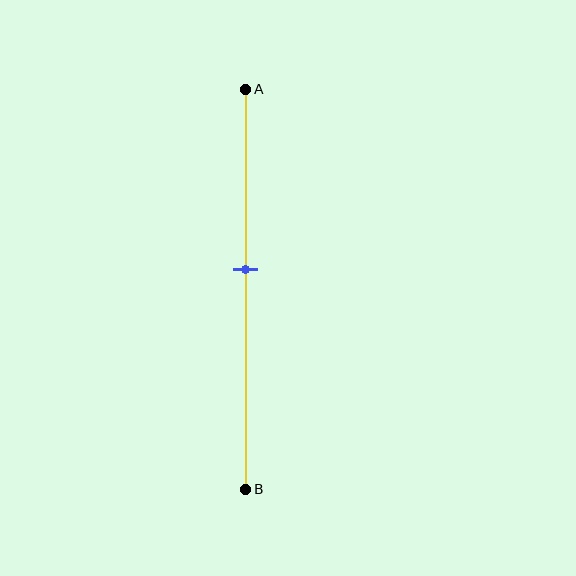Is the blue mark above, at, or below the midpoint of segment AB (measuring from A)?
The blue mark is above the midpoint of segment AB.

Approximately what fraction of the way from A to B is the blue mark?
The blue mark is approximately 45% of the way from A to B.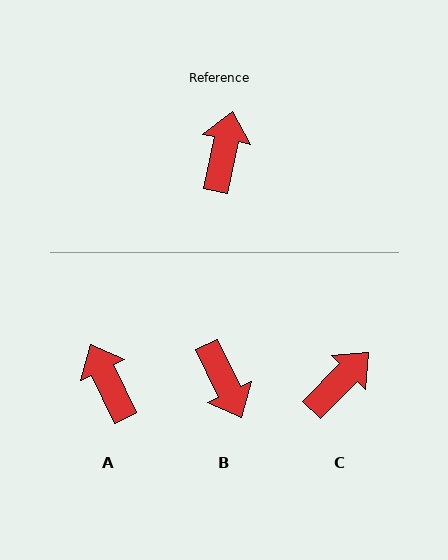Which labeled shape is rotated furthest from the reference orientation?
B, about 143 degrees away.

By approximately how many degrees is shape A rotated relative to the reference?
Approximately 37 degrees counter-clockwise.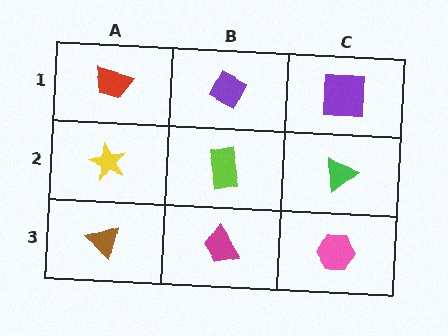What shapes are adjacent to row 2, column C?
A purple square (row 1, column C), a pink hexagon (row 3, column C), a lime rectangle (row 2, column B).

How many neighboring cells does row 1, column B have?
3.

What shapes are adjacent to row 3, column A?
A yellow star (row 2, column A), a magenta trapezoid (row 3, column B).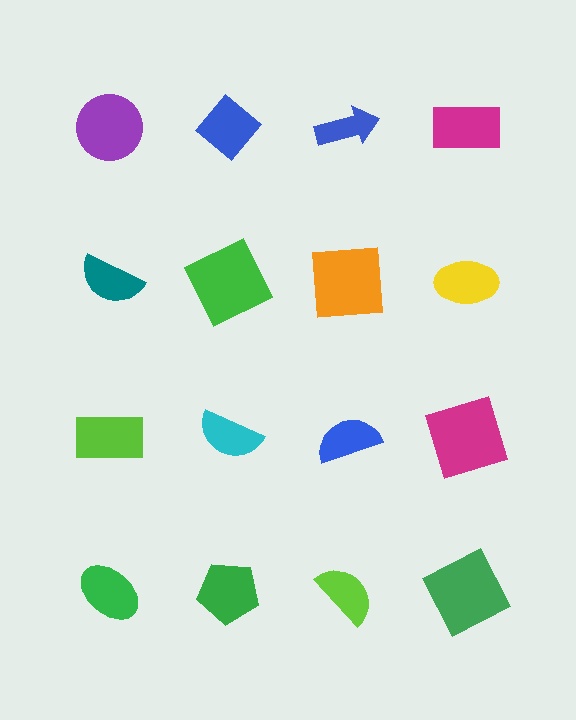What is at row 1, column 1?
A purple circle.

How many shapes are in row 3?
4 shapes.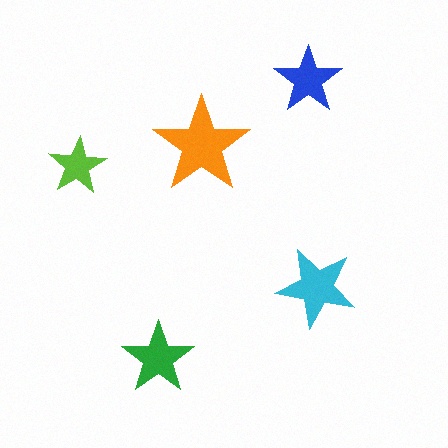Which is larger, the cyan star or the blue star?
The cyan one.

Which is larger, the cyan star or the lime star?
The cyan one.